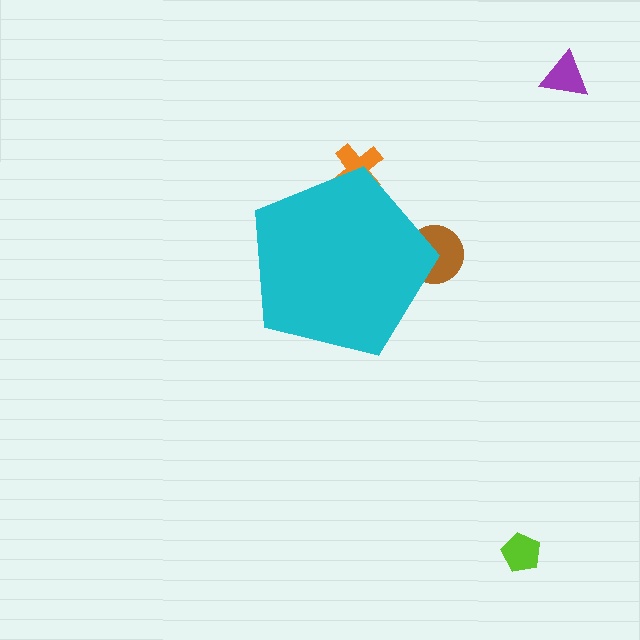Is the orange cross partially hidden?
Yes, the orange cross is partially hidden behind the cyan pentagon.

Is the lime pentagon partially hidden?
No, the lime pentagon is fully visible.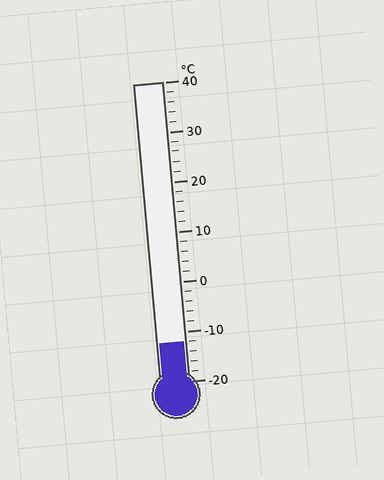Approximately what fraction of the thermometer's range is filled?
The thermometer is filled to approximately 15% of its range.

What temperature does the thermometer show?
The thermometer shows approximately -12°C.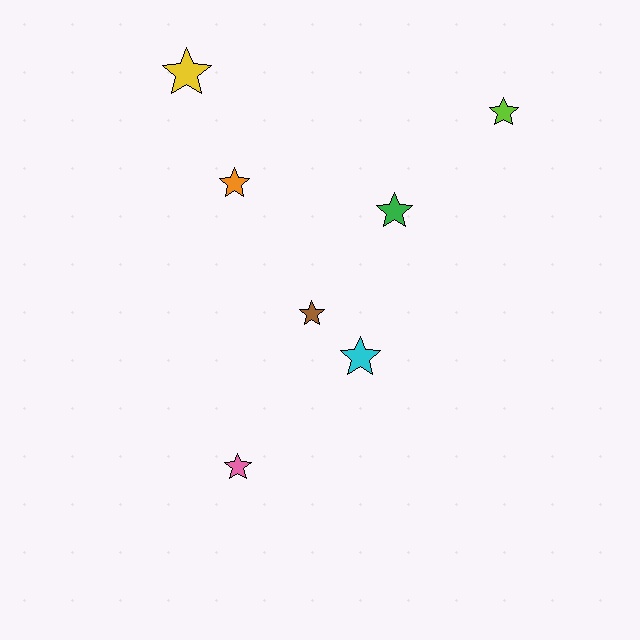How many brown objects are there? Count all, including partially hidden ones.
There is 1 brown object.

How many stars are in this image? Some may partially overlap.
There are 7 stars.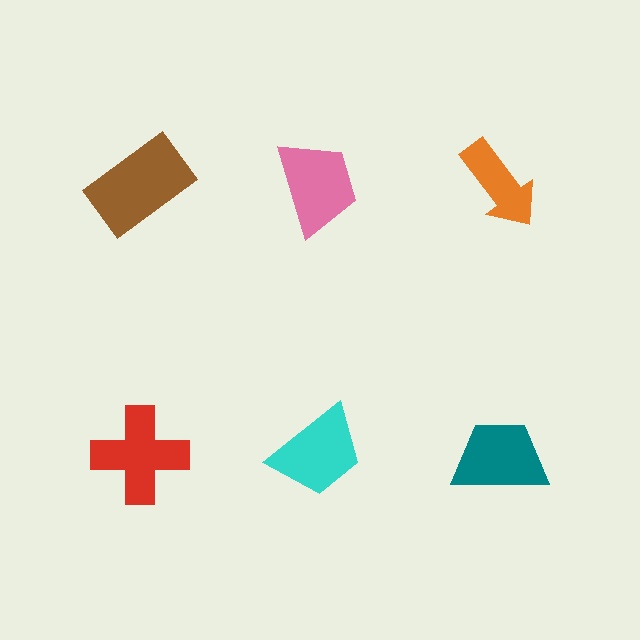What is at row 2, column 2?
A cyan trapezoid.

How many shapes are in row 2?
3 shapes.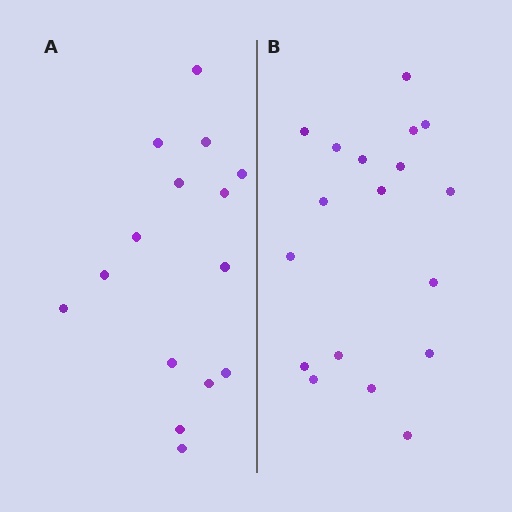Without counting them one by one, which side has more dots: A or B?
Region B (the right region) has more dots.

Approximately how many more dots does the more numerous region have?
Region B has just a few more — roughly 2 or 3 more dots than region A.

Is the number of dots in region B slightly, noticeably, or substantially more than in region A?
Region B has only slightly more — the two regions are fairly close. The ratio is roughly 1.2 to 1.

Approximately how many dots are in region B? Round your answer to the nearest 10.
About 20 dots. (The exact count is 18, which rounds to 20.)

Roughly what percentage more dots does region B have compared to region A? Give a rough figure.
About 20% more.